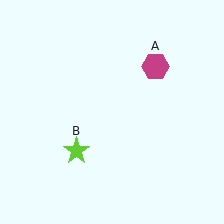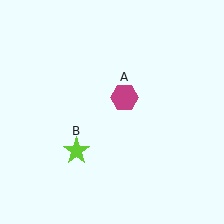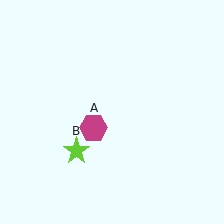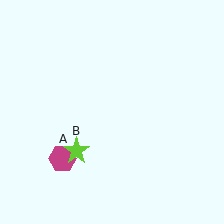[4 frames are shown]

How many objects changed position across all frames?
1 object changed position: magenta hexagon (object A).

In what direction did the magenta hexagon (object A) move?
The magenta hexagon (object A) moved down and to the left.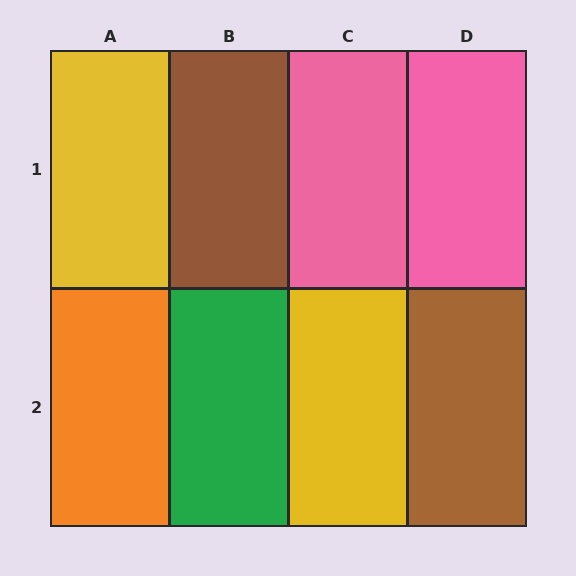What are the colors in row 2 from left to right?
Orange, green, yellow, brown.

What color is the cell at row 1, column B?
Brown.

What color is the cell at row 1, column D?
Pink.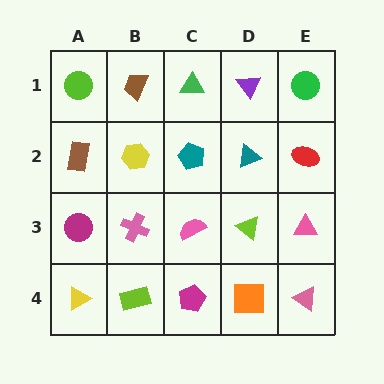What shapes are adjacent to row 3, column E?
A red ellipse (row 2, column E), a pink triangle (row 4, column E), a lime triangle (row 3, column D).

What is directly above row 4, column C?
A pink semicircle.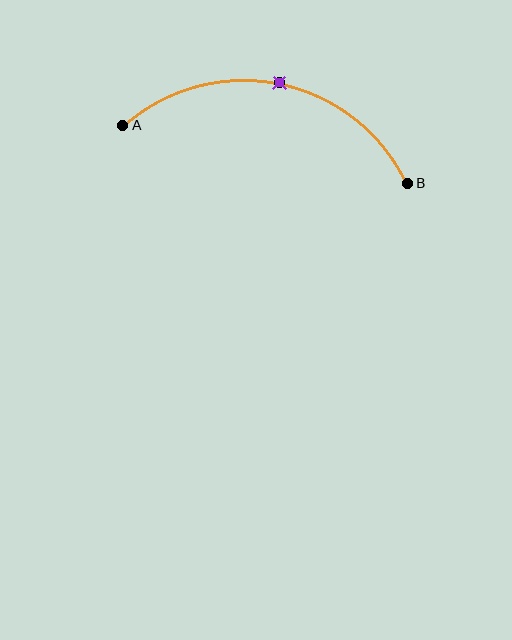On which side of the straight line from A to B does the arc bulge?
The arc bulges above the straight line connecting A and B.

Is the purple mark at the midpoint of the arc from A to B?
Yes. The purple mark lies on the arc at equal arc-length from both A and B — it is the arc midpoint.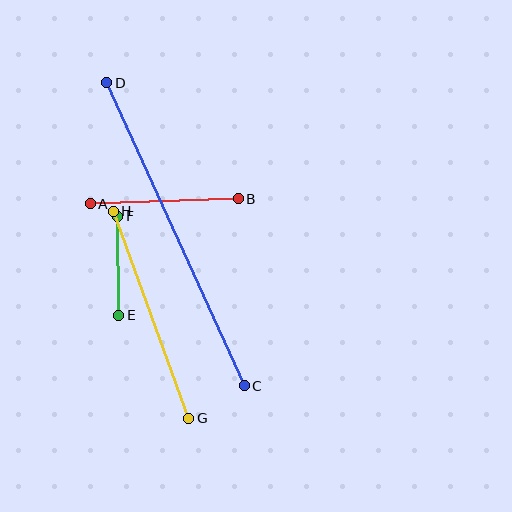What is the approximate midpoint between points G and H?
The midpoint is at approximately (151, 315) pixels.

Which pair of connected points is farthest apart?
Points C and D are farthest apart.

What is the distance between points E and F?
The distance is approximately 99 pixels.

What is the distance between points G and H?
The distance is approximately 220 pixels.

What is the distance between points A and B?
The distance is approximately 148 pixels.